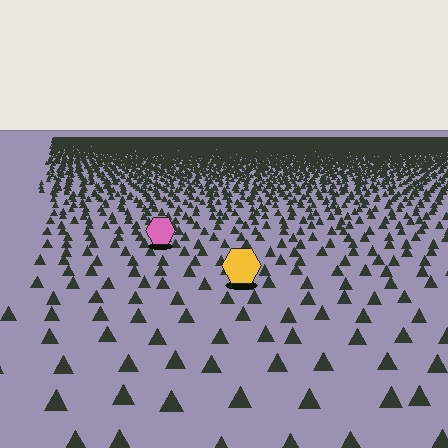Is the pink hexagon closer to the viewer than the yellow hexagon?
No. The yellow hexagon is closer — you can tell from the texture gradient: the ground texture is coarser near it.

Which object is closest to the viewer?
The yellow hexagon is closest. The texture marks near it are larger and more spread out.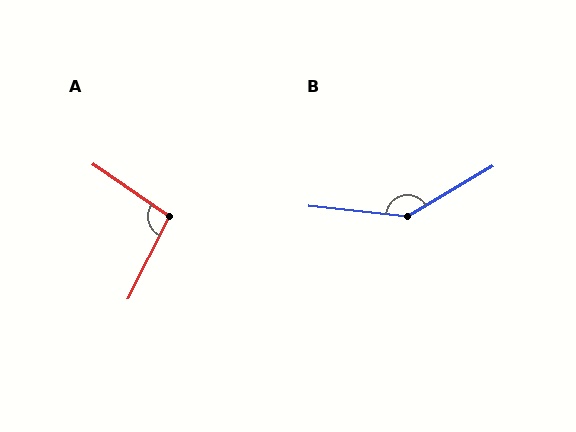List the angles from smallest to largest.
A (98°), B (143°).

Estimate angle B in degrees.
Approximately 143 degrees.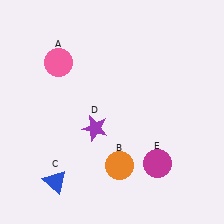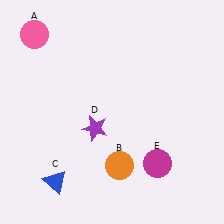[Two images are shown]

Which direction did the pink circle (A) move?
The pink circle (A) moved up.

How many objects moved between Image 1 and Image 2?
1 object moved between the two images.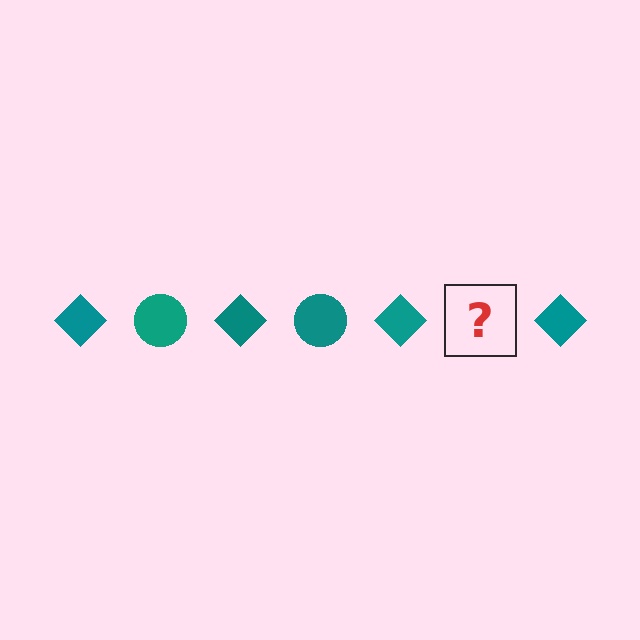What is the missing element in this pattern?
The missing element is a teal circle.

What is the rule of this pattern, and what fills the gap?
The rule is that the pattern cycles through diamond, circle shapes in teal. The gap should be filled with a teal circle.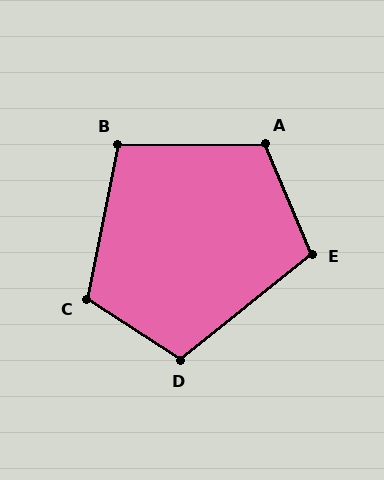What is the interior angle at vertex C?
Approximately 112 degrees (obtuse).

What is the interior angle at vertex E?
Approximately 106 degrees (obtuse).